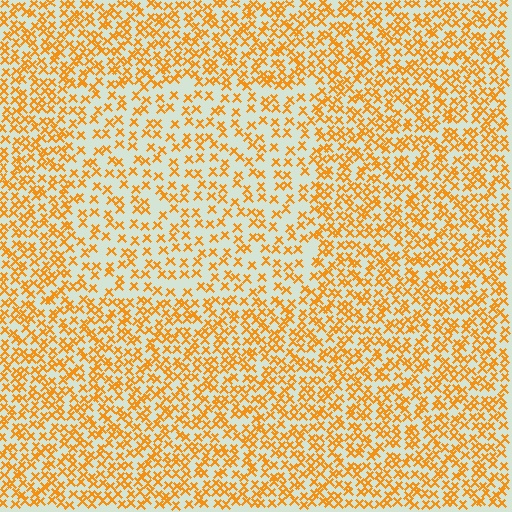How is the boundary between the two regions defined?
The boundary is defined by a change in element density (approximately 1.8x ratio). All elements are the same color, size, and shape.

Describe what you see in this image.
The image contains small orange elements arranged at two different densities. A rectangle-shaped region is visible where the elements are less densely packed than the surrounding area.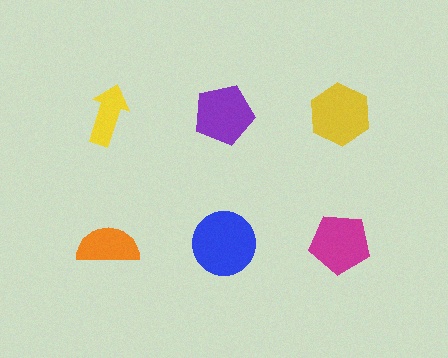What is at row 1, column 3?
A yellow hexagon.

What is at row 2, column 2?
A blue circle.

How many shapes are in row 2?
3 shapes.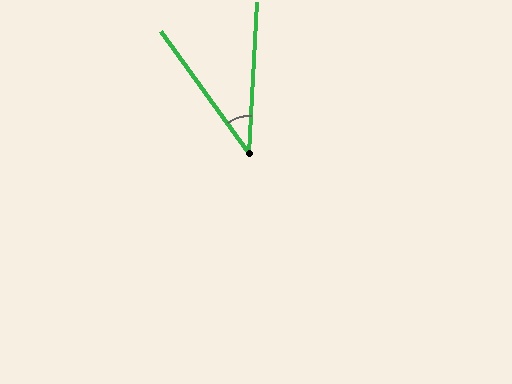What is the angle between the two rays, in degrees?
Approximately 39 degrees.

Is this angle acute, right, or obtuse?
It is acute.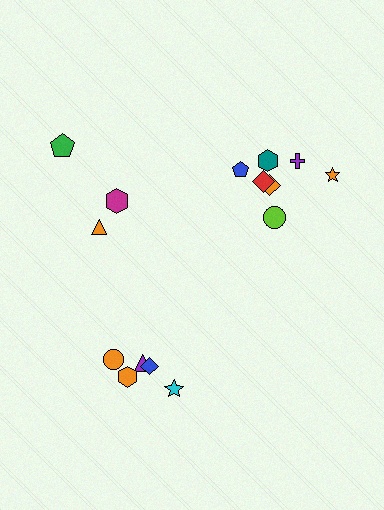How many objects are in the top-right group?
There are 7 objects.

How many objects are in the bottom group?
There are 5 objects.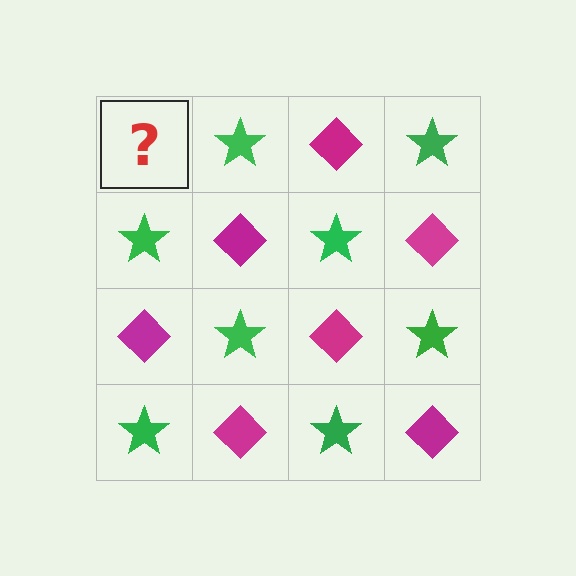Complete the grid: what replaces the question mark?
The question mark should be replaced with a magenta diamond.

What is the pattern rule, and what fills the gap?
The rule is that it alternates magenta diamond and green star in a checkerboard pattern. The gap should be filled with a magenta diamond.